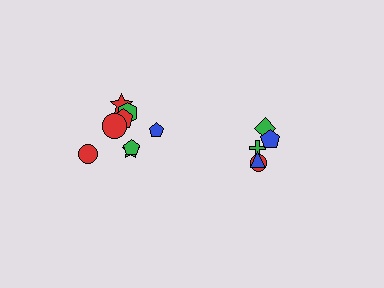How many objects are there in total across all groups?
There are 13 objects.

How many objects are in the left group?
There are 8 objects.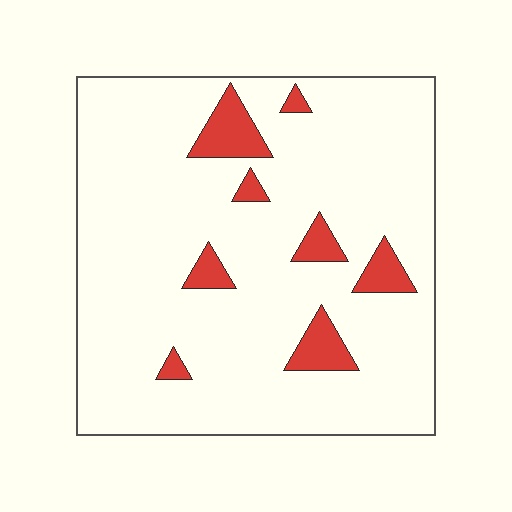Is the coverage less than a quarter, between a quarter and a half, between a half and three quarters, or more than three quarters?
Less than a quarter.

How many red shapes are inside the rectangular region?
8.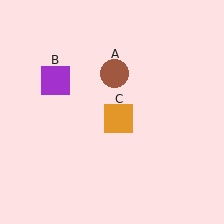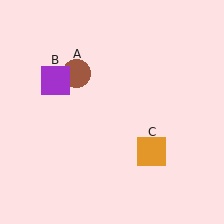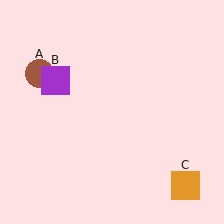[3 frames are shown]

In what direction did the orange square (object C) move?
The orange square (object C) moved down and to the right.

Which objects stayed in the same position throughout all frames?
Purple square (object B) remained stationary.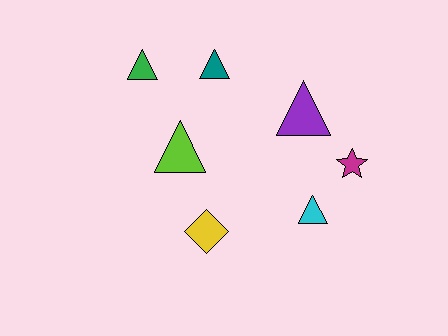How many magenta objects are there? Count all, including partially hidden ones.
There is 1 magenta object.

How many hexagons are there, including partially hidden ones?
There are no hexagons.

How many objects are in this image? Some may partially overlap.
There are 7 objects.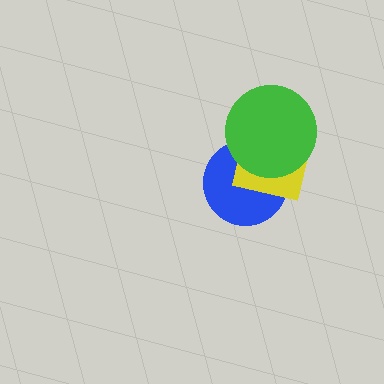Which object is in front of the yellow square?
The green circle is in front of the yellow square.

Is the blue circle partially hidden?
Yes, it is partially covered by another shape.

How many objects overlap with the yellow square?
2 objects overlap with the yellow square.